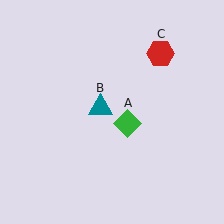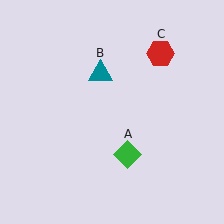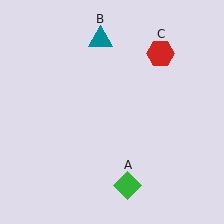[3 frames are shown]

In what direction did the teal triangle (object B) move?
The teal triangle (object B) moved up.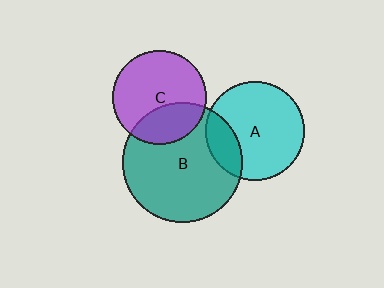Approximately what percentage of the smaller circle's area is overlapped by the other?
Approximately 30%.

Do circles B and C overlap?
Yes.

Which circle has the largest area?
Circle B (teal).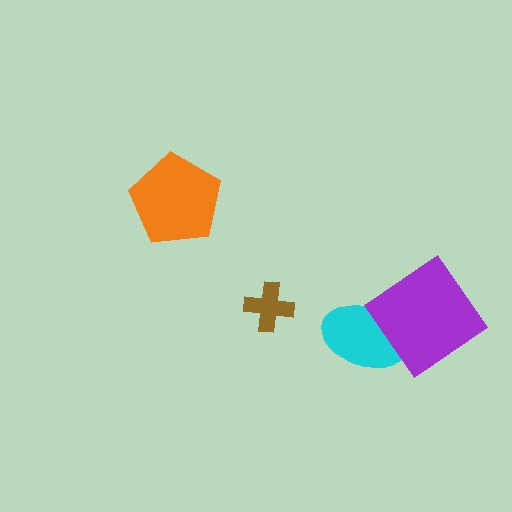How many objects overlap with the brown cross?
0 objects overlap with the brown cross.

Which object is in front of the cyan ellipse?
The purple diamond is in front of the cyan ellipse.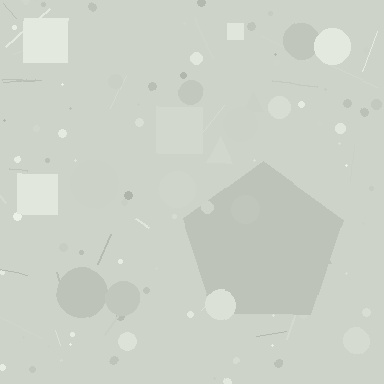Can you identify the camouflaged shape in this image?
The camouflaged shape is a pentagon.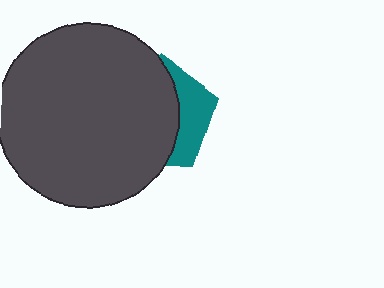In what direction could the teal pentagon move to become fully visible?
The teal pentagon could move right. That would shift it out from behind the dark gray circle entirely.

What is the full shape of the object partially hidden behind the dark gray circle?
The partially hidden object is a teal pentagon.